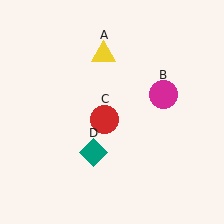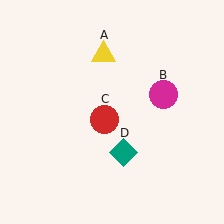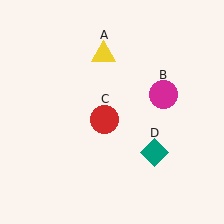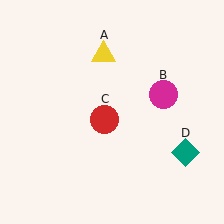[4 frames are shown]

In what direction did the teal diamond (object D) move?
The teal diamond (object D) moved right.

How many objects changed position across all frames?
1 object changed position: teal diamond (object D).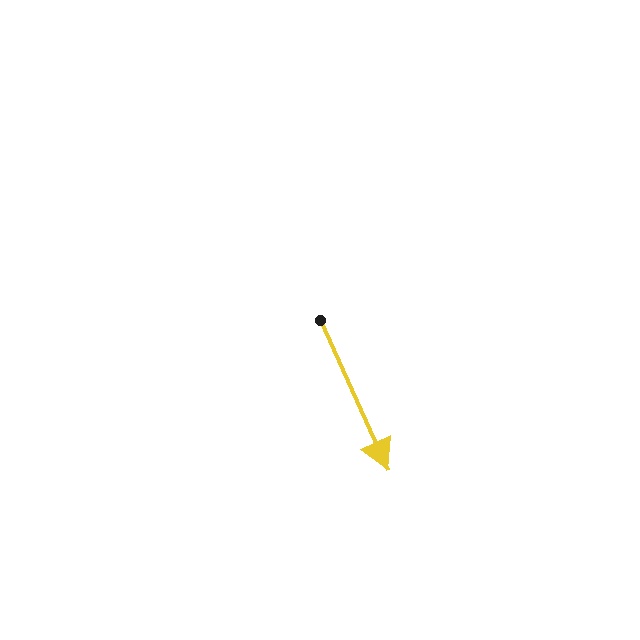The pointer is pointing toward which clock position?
Roughly 5 o'clock.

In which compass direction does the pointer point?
Southeast.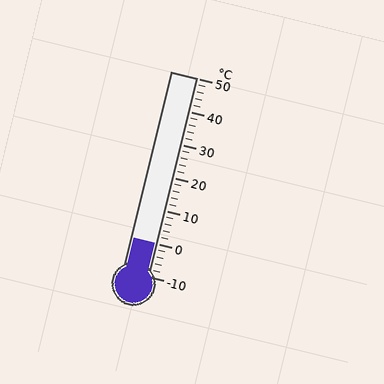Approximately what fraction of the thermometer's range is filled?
The thermometer is filled to approximately 15% of its range.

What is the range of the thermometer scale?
The thermometer scale ranges from -10°C to 50°C.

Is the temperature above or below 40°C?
The temperature is below 40°C.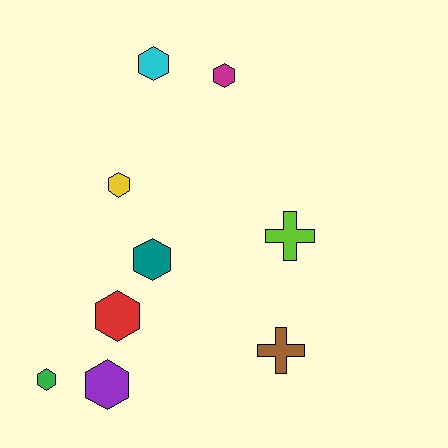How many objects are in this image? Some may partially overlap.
There are 9 objects.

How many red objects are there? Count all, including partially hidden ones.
There is 1 red object.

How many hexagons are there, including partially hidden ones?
There are 7 hexagons.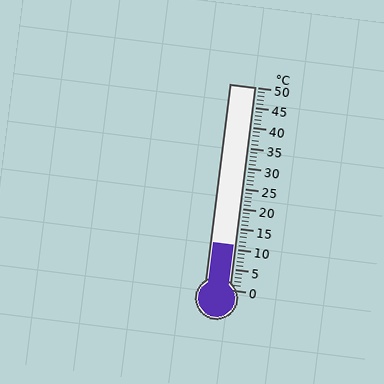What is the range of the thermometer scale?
The thermometer scale ranges from 0°C to 50°C.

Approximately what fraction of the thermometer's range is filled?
The thermometer is filled to approximately 20% of its range.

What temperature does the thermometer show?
The thermometer shows approximately 11°C.